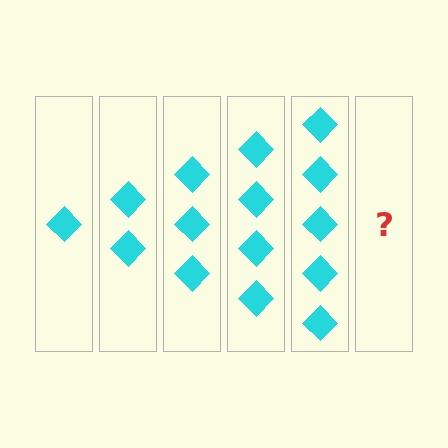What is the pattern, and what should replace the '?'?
The pattern is that each step adds one more diamond. The '?' should be 6 diamonds.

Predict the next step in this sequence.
The next step is 6 diamonds.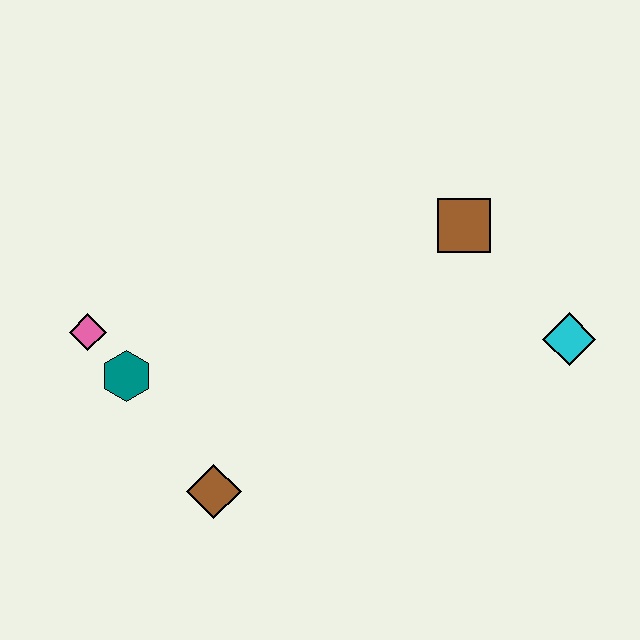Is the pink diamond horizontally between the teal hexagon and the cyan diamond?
No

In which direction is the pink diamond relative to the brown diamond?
The pink diamond is above the brown diamond.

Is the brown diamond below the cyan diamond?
Yes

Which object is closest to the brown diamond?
The teal hexagon is closest to the brown diamond.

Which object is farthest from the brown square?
The pink diamond is farthest from the brown square.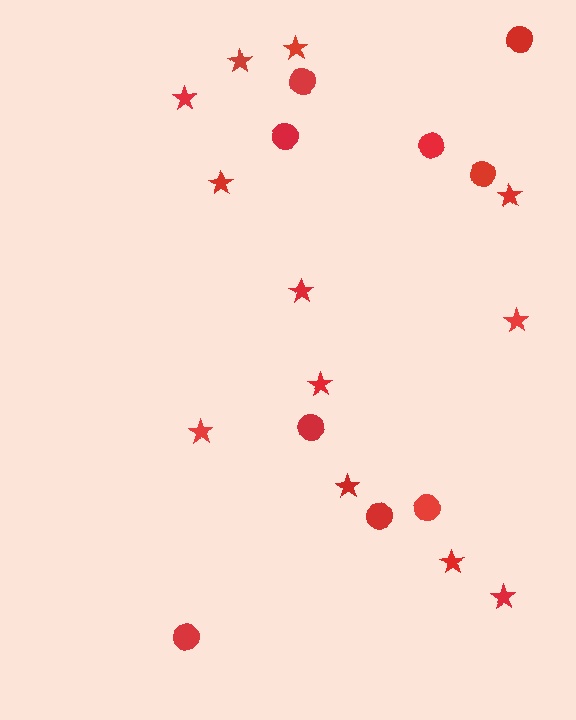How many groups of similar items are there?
There are 2 groups: one group of stars (12) and one group of circles (9).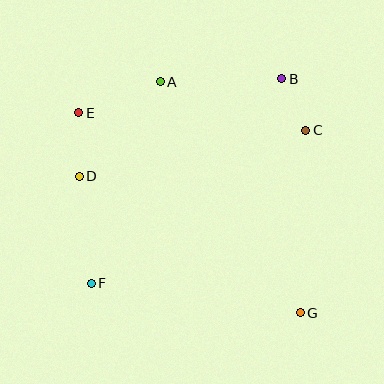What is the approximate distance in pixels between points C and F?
The distance between C and F is approximately 263 pixels.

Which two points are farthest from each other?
Points E and G are farthest from each other.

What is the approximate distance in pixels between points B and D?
The distance between B and D is approximately 225 pixels.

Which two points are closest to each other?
Points B and C are closest to each other.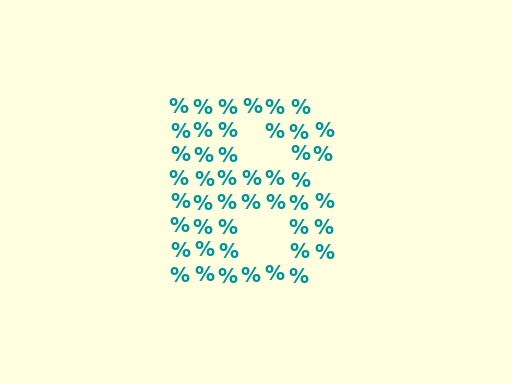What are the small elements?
The small elements are percent signs.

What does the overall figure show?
The overall figure shows the letter B.